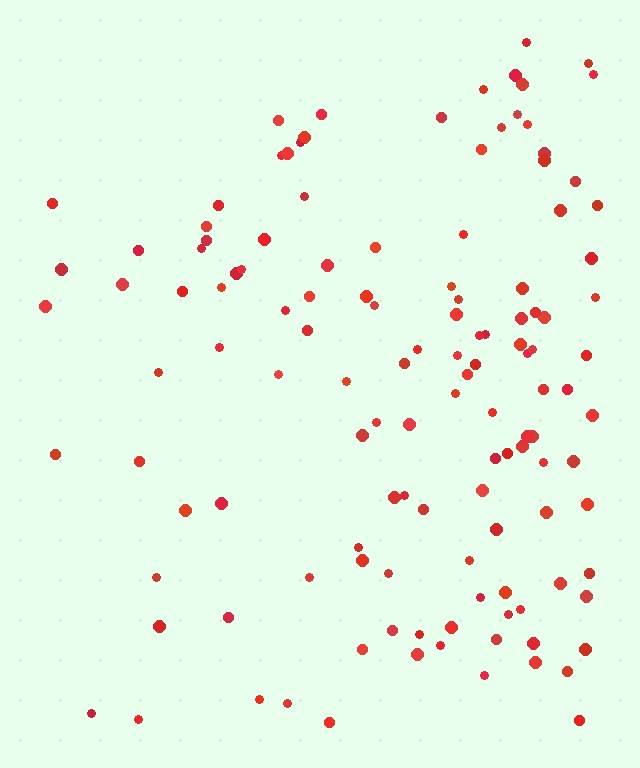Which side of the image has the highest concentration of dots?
The right.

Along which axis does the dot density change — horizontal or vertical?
Horizontal.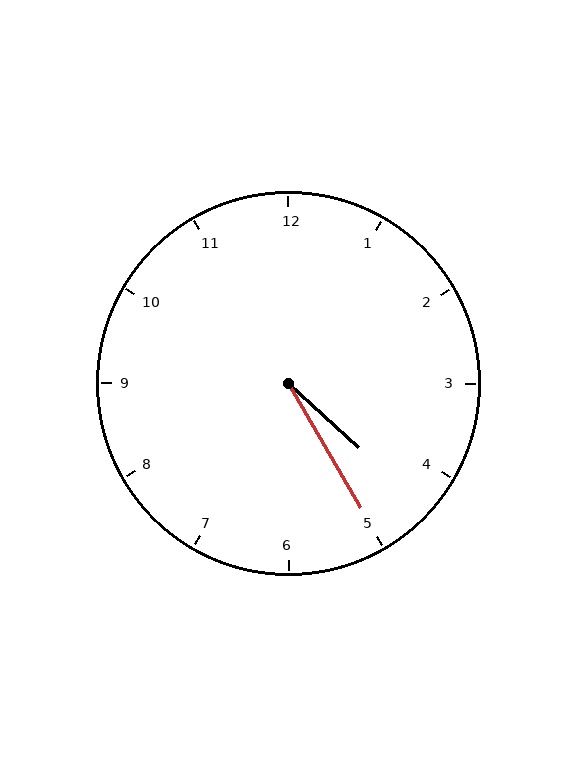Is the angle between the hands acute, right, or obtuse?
It is acute.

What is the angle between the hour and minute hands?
Approximately 18 degrees.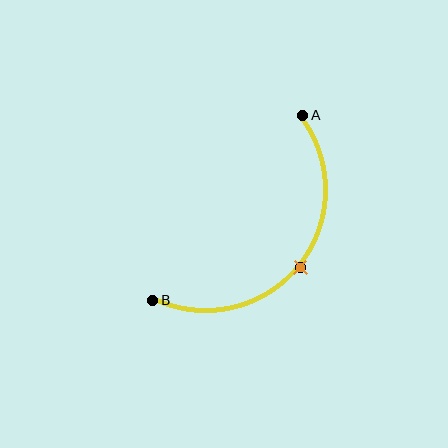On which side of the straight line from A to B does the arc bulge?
The arc bulges below and to the right of the straight line connecting A and B.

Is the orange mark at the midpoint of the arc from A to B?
Yes. The orange mark lies on the arc at equal arc-length from both A and B — it is the arc midpoint.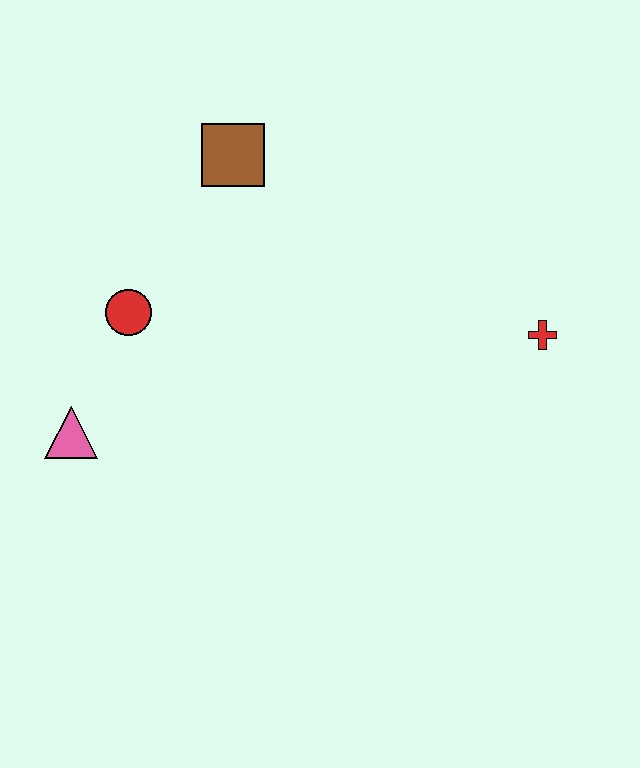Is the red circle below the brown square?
Yes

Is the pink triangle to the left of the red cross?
Yes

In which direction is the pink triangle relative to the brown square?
The pink triangle is below the brown square.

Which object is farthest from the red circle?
The red cross is farthest from the red circle.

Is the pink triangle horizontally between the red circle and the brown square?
No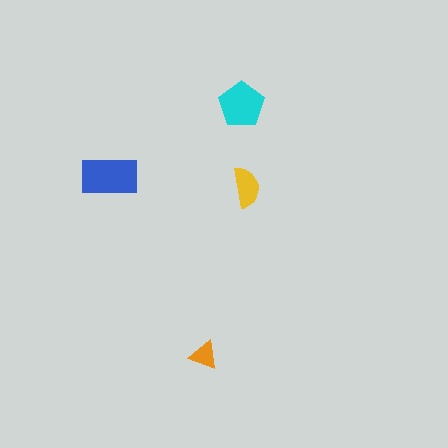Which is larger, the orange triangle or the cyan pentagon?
The cyan pentagon.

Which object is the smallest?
The orange triangle.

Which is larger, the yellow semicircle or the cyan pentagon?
The cyan pentagon.